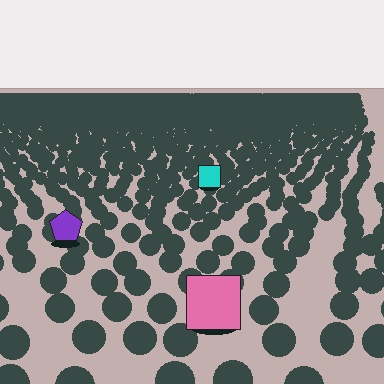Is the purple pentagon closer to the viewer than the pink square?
No. The pink square is closer — you can tell from the texture gradient: the ground texture is coarser near it.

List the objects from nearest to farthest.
From nearest to farthest: the pink square, the purple pentagon, the cyan square.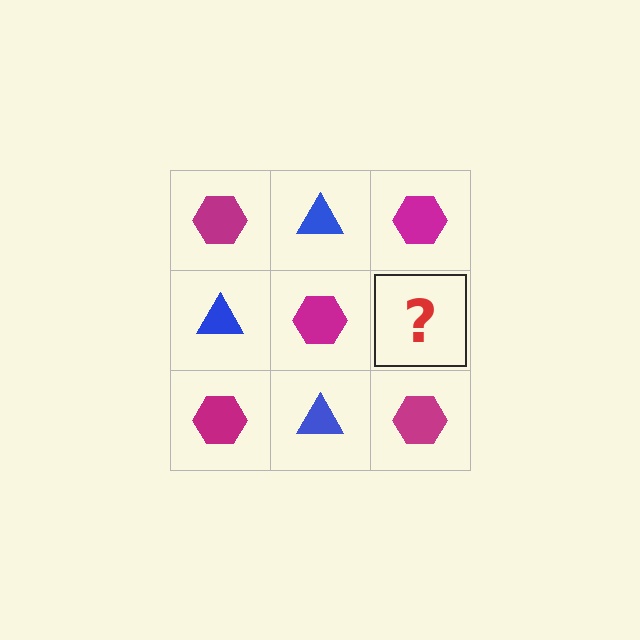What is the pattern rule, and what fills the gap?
The rule is that it alternates magenta hexagon and blue triangle in a checkerboard pattern. The gap should be filled with a blue triangle.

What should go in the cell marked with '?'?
The missing cell should contain a blue triangle.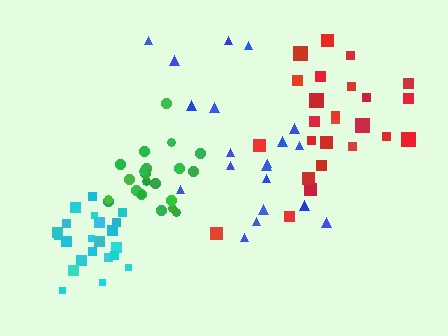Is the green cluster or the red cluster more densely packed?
Green.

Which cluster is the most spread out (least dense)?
Blue.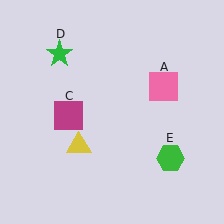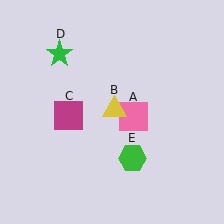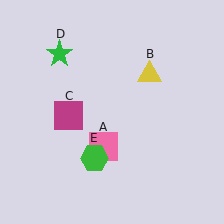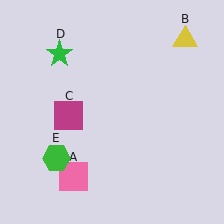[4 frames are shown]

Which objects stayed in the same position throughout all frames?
Magenta square (object C) and green star (object D) remained stationary.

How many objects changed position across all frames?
3 objects changed position: pink square (object A), yellow triangle (object B), green hexagon (object E).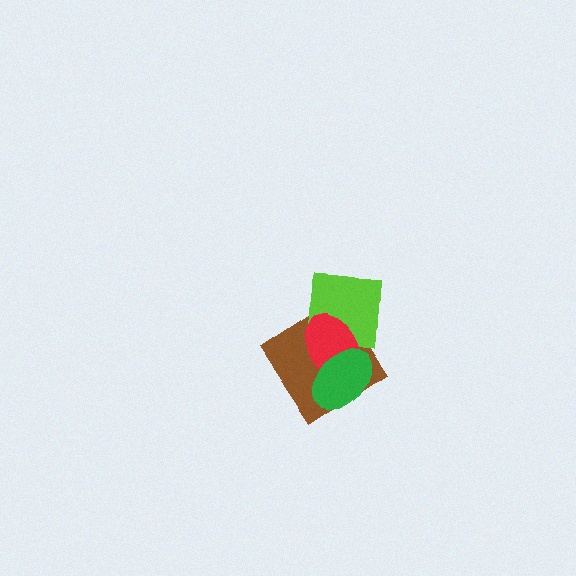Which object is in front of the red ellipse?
The green ellipse is in front of the red ellipse.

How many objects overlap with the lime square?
3 objects overlap with the lime square.